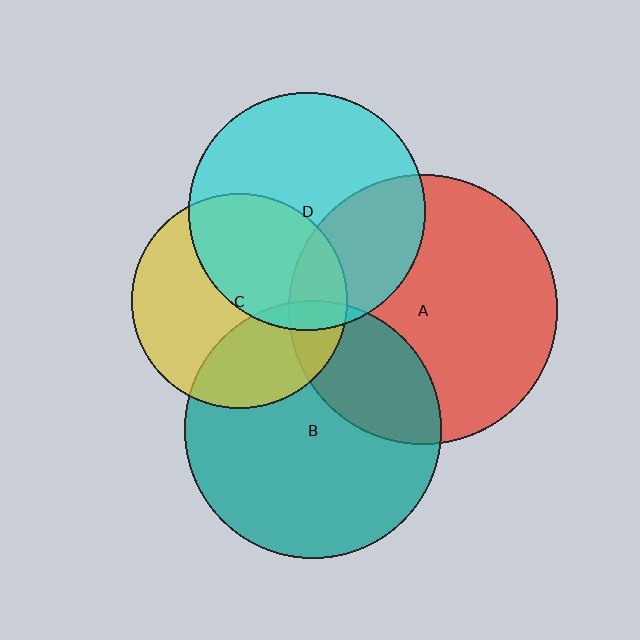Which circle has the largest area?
Circle A (red).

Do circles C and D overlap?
Yes.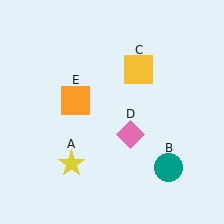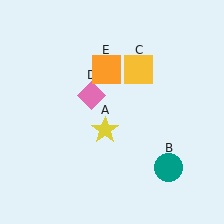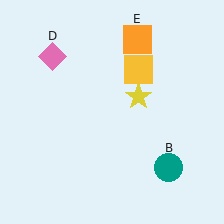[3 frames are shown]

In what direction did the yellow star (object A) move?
The yellow star (object A) moved up and to the right.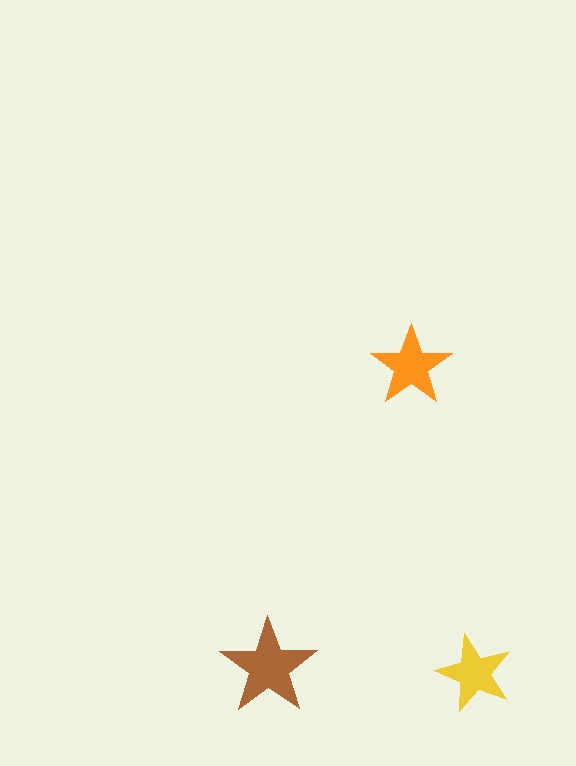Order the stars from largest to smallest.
the brown one, the orange one, the yellow one.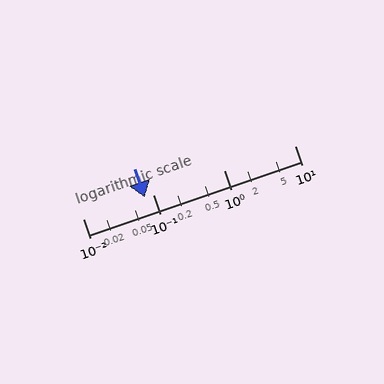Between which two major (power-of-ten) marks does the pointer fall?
The pointer is between 0.01 and 0.1.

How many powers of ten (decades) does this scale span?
The scale spans 3 decades, from 0.01 to 10.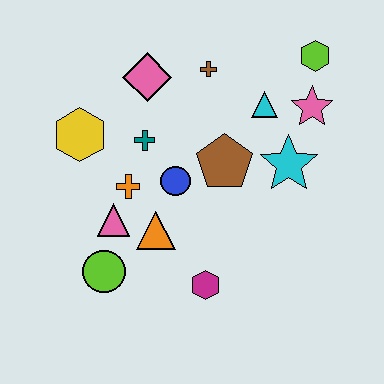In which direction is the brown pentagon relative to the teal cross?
The brown pentagon is to the right of the teal cross.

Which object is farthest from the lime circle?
The lime hexagon is farthest from the lime circle.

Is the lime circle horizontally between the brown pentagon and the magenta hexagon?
No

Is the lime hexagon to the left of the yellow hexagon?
No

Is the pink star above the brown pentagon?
Yes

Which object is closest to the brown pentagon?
The blue circle is closest to the brown pentagon.